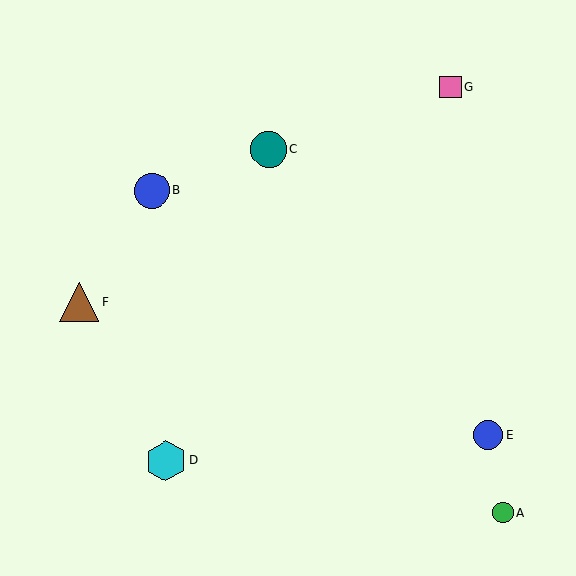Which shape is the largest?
The cyan hexagon (labeled D) is the largest.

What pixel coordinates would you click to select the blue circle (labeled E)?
Click at (488, 435) to select the blue circle E.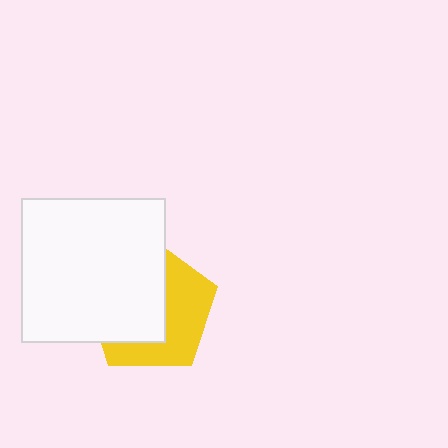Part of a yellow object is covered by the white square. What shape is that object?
It is a pentagon.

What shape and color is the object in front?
The object in front is a white square.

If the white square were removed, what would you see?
You would see the complete yellow pentagon.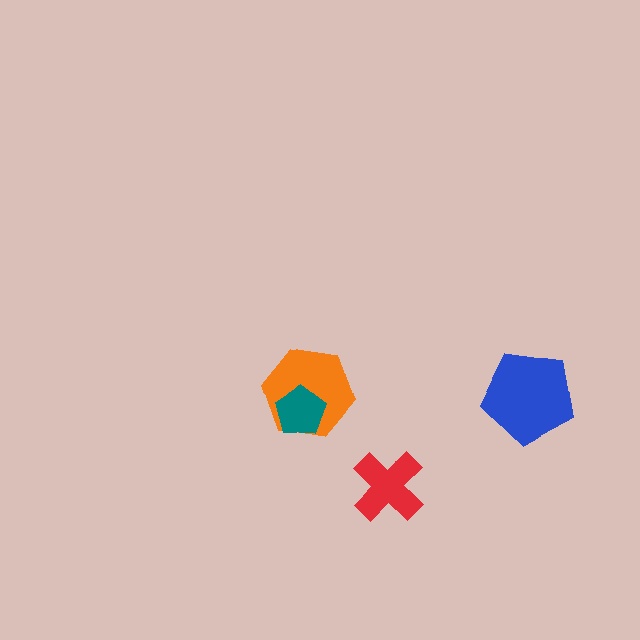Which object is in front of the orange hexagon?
The teal pentagon is in front of the orange hexagon.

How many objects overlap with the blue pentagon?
0 objects overlap with the blue pentagon.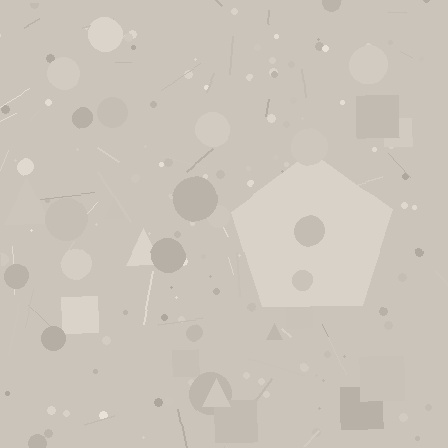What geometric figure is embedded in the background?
A pentagon is embedded in the background.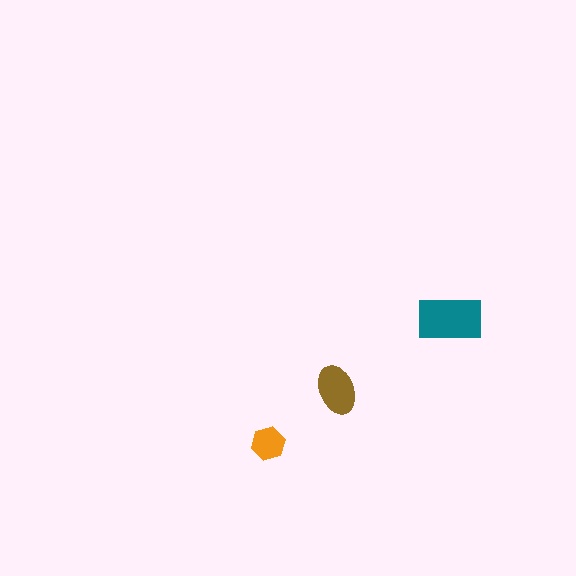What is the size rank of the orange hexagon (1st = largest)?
3rd.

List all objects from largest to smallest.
The teal rectangle, the brown ellipse, the orange hexagon.